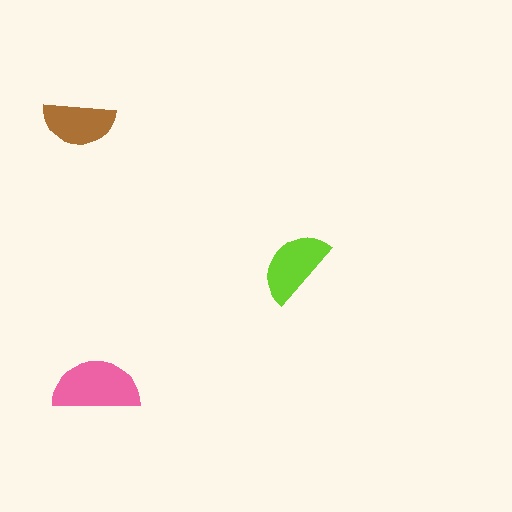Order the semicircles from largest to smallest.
the pink one, the lime one, the brown one.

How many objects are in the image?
There are 3 objects in the image.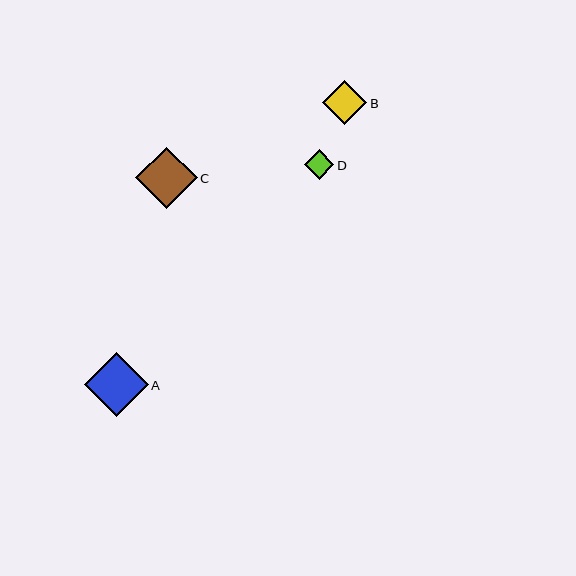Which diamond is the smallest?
Diamond D is the smallest with a size of approximately 30 pixels.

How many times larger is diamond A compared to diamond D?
Diamond A is approximately 2.2 times the size of diamond D.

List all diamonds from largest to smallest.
From largest to smallest: A, C, B, D.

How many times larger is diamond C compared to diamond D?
Diamond C is approximately 2.1 times the size of diamond D.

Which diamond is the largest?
Diamond A is the largest with a size of approximately 64 pixels.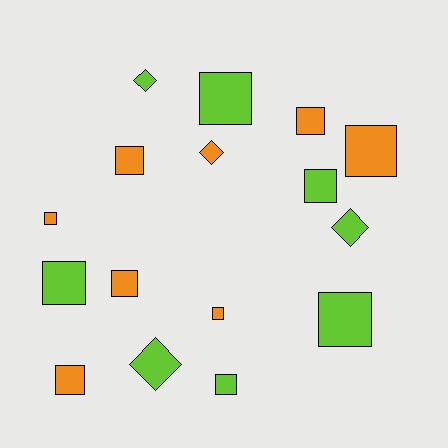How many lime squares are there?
There are 5 lime squares.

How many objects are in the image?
There are 16 objects.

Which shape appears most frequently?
Square, with 12 objects.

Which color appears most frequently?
Lime, with 8 objects.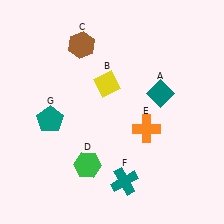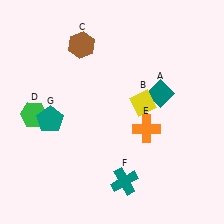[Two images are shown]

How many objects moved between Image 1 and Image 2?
2 objects moved between the two images.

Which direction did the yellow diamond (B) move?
The yellow diamond (B) moved right.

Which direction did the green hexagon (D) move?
The green hexagon (D) moved left.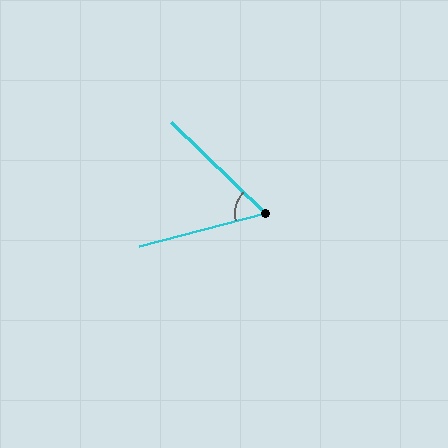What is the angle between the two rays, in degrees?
Approximately 58 degrees.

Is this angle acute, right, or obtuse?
It is acute.